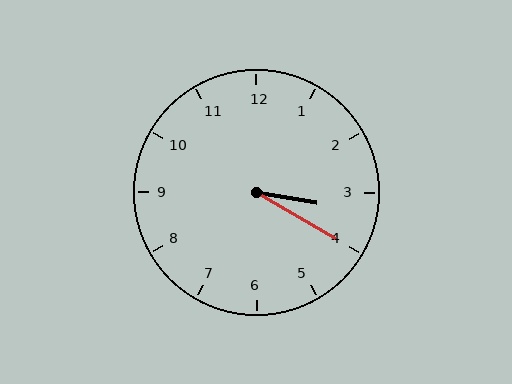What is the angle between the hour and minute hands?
Approximately 20 degrees.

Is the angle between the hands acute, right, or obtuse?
It is acute.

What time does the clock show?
3:20.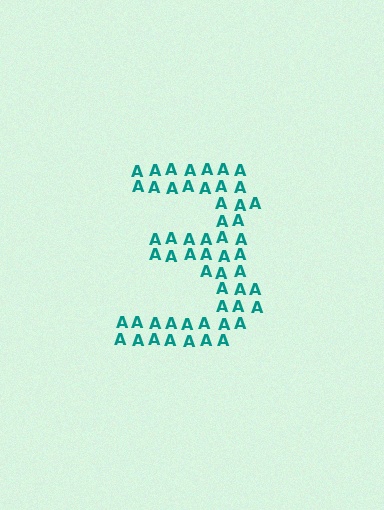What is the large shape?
The large shape is the digit 3.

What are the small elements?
The small elements are letter A's.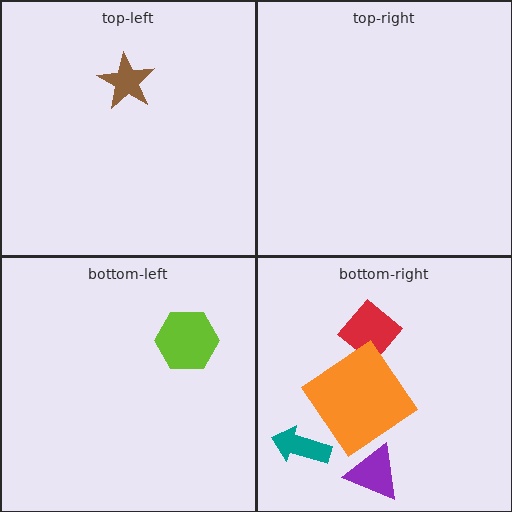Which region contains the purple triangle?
The bottom-right region.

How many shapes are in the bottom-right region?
4.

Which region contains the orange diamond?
The bottom-right region.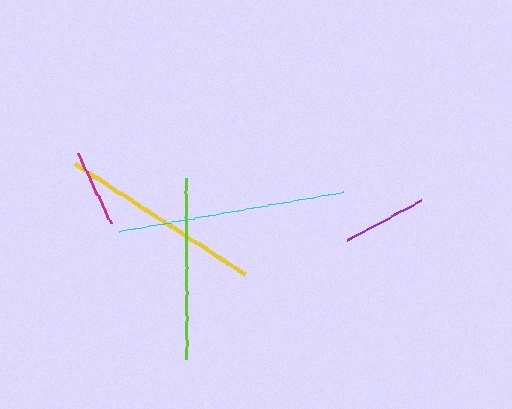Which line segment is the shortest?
The magenta line is the shortest at approximately 78 pixels.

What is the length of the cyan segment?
The cyan segment is approximately 227 pixels long.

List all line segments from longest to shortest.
From longest to shortest: cyan, yellow, lime, purple, magenta.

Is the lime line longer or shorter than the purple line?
The lime line is longer than the purple line.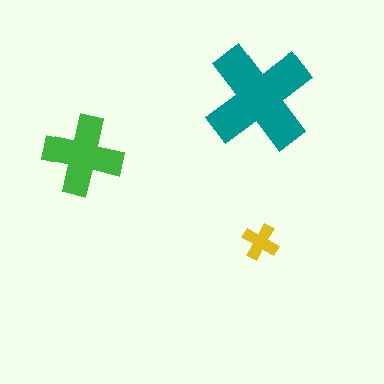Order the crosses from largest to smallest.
the teal one, the green one, the yellow one.